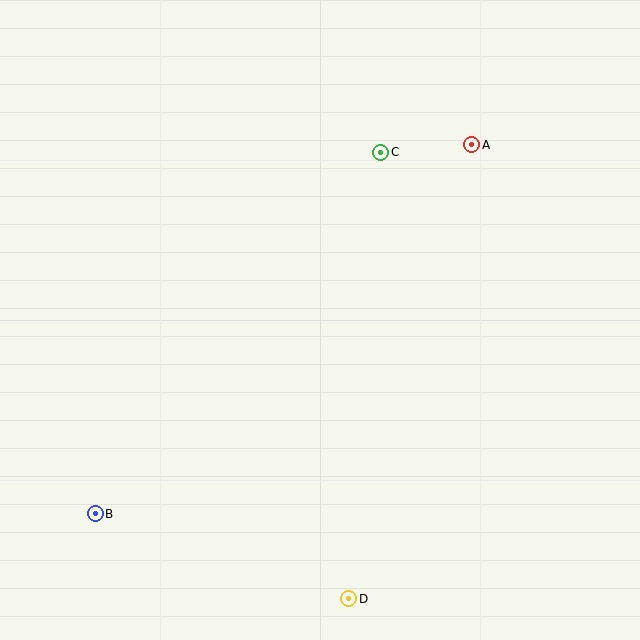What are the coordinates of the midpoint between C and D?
The midpoint between C and D is at (365, 375).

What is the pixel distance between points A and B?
The distance between A and B is 527 pixels.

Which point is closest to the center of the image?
Point C at (381, 152) is closest to the center.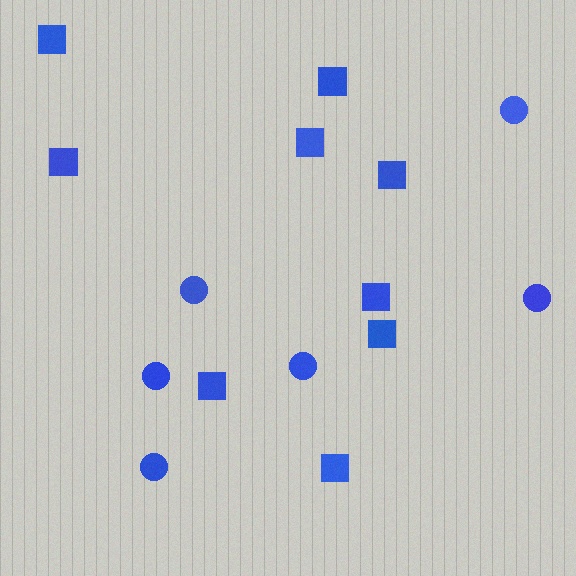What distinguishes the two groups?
There are 2 groups: one group of squares (9) and one group of circles (6).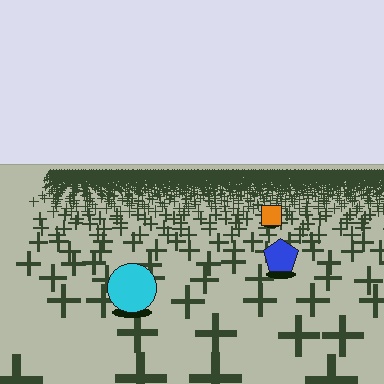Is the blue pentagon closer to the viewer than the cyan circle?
No. The cyan circle is closer — you can tell from the texture gradient: the ground texture is coarser near it.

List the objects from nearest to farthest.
From nearest to farthest: the cyan circle, the blue pentagon, the orange square.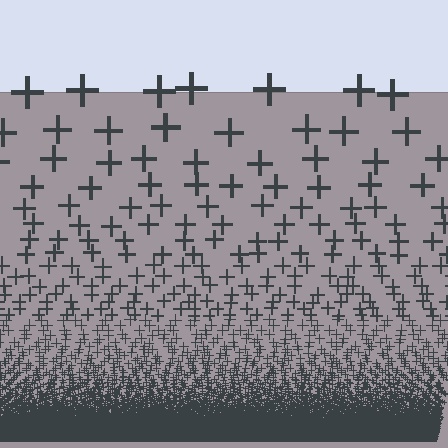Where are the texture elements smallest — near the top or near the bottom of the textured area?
Near the bottom.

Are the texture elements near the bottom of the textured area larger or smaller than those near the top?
Smaller. The gradient is inverted — elements near the bottom are smaller and denser.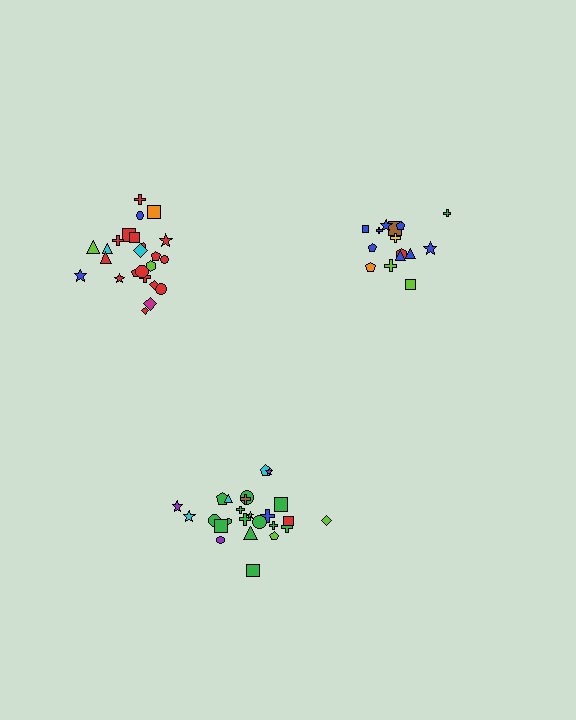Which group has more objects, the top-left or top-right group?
The top-left group.